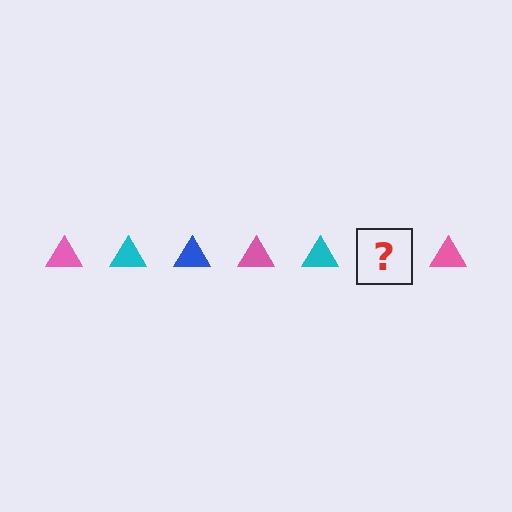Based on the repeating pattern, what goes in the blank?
The blank should be a blue triangle.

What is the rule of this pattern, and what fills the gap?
The rule is that the pattern cycles through pink, cyan, blue triangles. The gap should be filled with a blue triangle.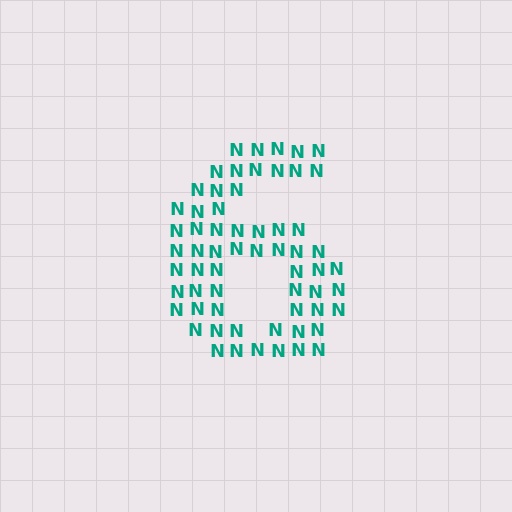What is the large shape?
The large shape is the digit 6.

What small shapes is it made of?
It is made of small letter N's.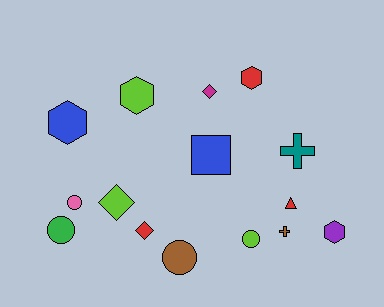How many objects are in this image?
There are 15 objects.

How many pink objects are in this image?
There is 1 pink object.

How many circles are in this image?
There are 4 circles.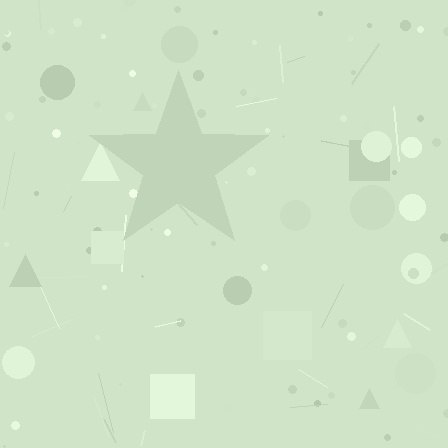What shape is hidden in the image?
A star is hidden in the image.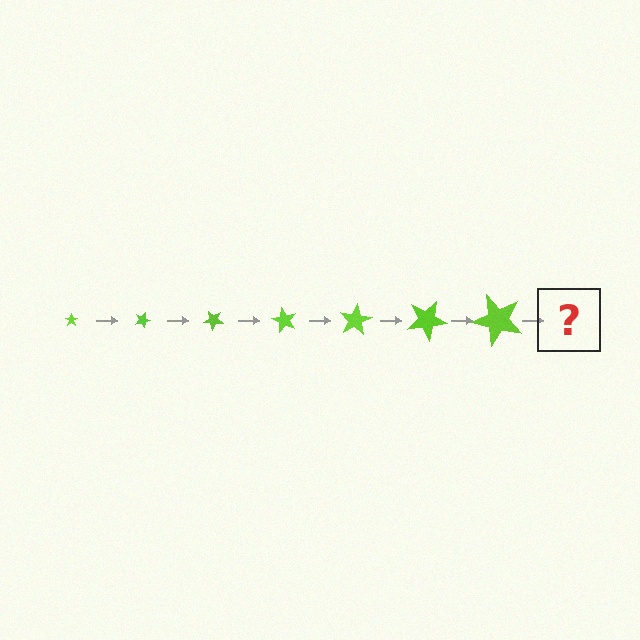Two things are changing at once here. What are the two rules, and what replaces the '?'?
The two rules are that the star grows larger each step and it rotates 20 degrees each step. The '?' should be a star, larger than the previous one and rotated 140 degrees from the start.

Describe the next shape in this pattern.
It should be a star, larger than the previous one and rotated 140 degrees from the start.